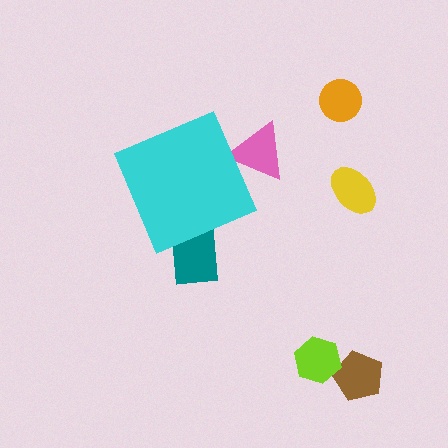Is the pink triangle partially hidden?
Yes, the pink triangle is partially hidden behind the cyan diamond.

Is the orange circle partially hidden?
No, the orange circle is fully visible.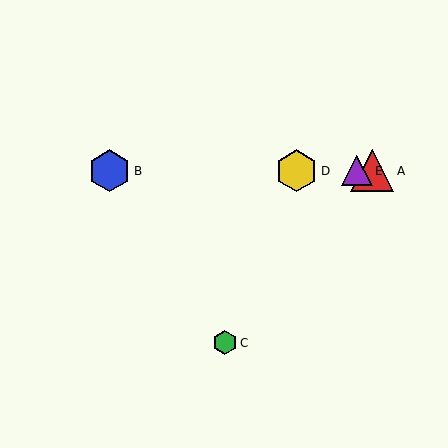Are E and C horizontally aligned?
No, E is at y≈171 and C is at y≈343.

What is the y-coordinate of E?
Object E is at y≈171.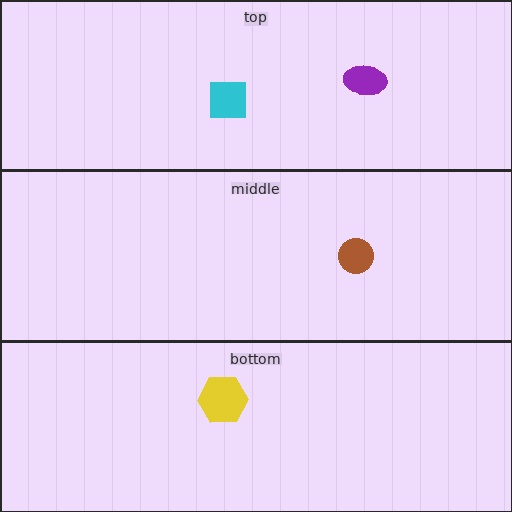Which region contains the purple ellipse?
The top region.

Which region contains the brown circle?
The middle region.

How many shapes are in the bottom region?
1.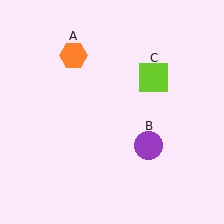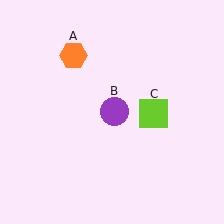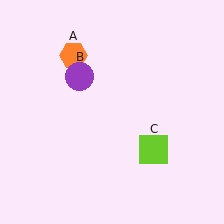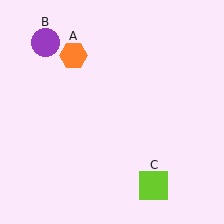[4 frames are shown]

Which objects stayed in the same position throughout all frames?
Orange hexagon (object A) remained stationary.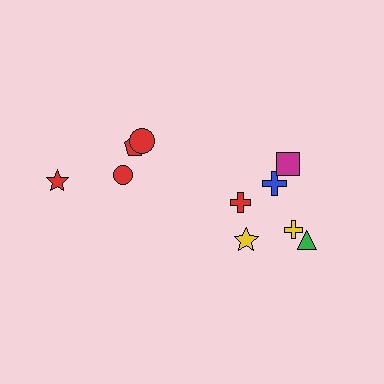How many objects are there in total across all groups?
There are 10 objects.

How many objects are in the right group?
There are 6 objects.